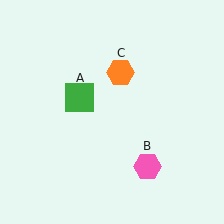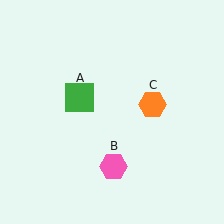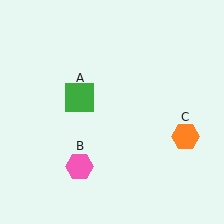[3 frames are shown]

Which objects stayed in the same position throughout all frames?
Green square (object A) remained stationary.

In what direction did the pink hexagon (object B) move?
The pink hexagon (object B) moved left.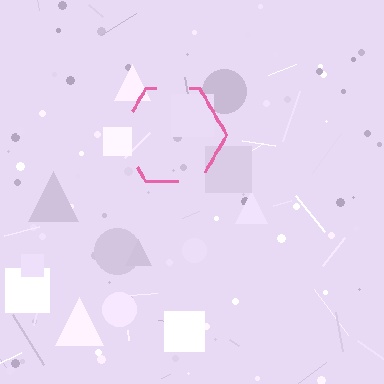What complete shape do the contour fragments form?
The contour fragments form a hexagon.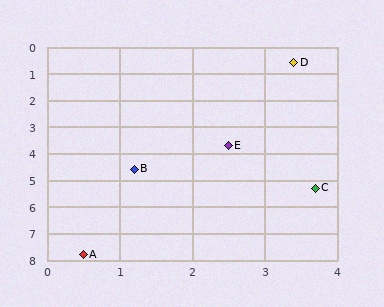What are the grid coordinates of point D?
Point D is at approximately (3.4, 0.6).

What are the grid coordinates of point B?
Point B is at approximately (1.2, 4.6).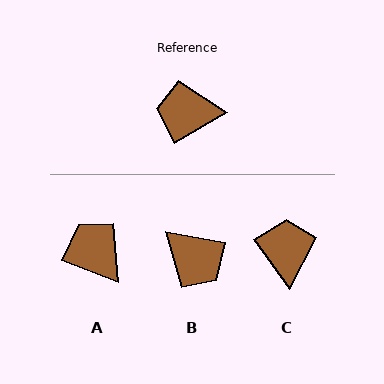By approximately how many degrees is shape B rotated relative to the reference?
Approximately 140 degrees counter-clockwise.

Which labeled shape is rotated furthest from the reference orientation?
B, about 140 degrees away.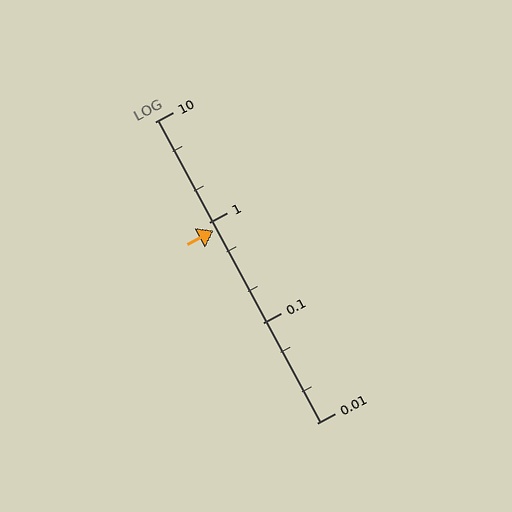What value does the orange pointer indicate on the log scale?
The pointer indicates approximately 0.83.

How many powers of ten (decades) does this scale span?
The scale spans 3 decades, from 0.01 to 10.